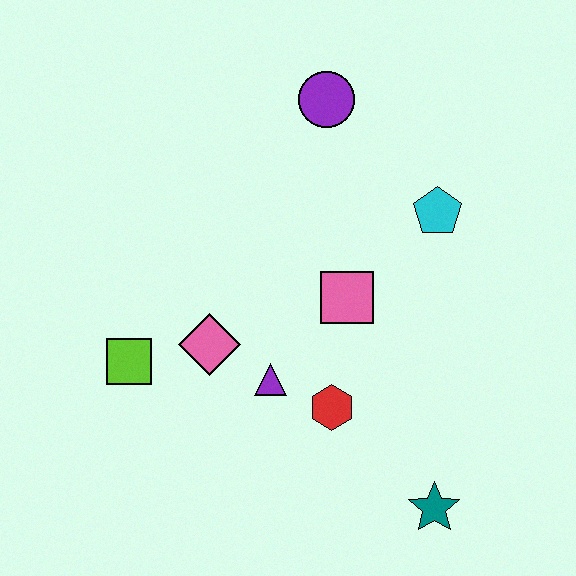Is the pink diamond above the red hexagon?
Yes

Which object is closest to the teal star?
The red hexagon is closest to the teal star.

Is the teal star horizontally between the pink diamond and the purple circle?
No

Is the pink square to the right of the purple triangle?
Yes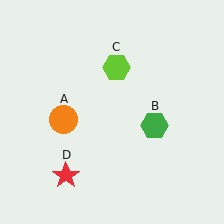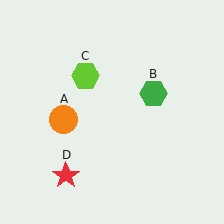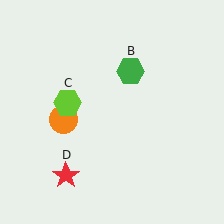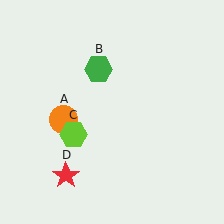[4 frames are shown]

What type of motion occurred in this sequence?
The green hexagon (object B), lime hexagon (object C) rotated counterclockwise around the center of the scene.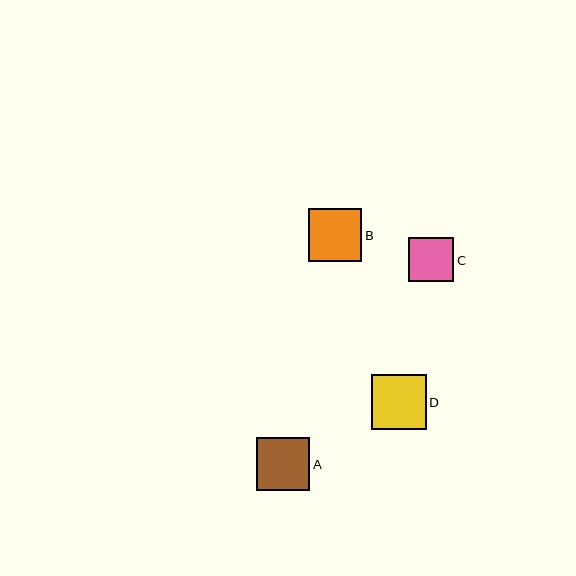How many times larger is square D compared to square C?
Square D is approximately 1.2 times the size of square C.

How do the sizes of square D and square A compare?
Square D and square A are approximately the same size.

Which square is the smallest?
Square C is the smallest with a size of approximately 45 pixels.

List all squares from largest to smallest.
From largest to smallest: D, A, B, C.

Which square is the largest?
Square D is the largest with a size of approximately 55 pixels.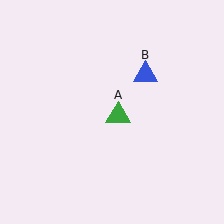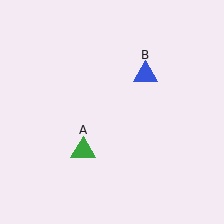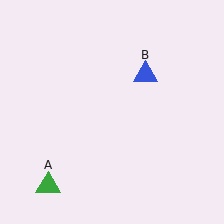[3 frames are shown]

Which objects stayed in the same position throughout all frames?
Blue triangle (object B) remained stationary.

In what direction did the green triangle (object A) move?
The green triangle (object A) moved down and to the left.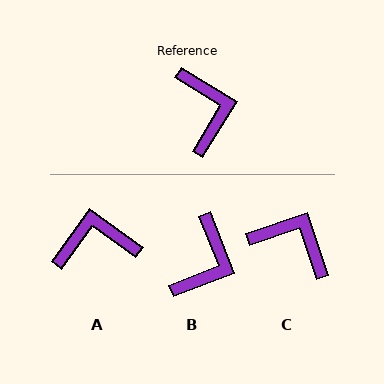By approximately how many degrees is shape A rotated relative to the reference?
Approximately 86 degrees counter-clockwise.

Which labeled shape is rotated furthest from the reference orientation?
A, about 86 degrees away.